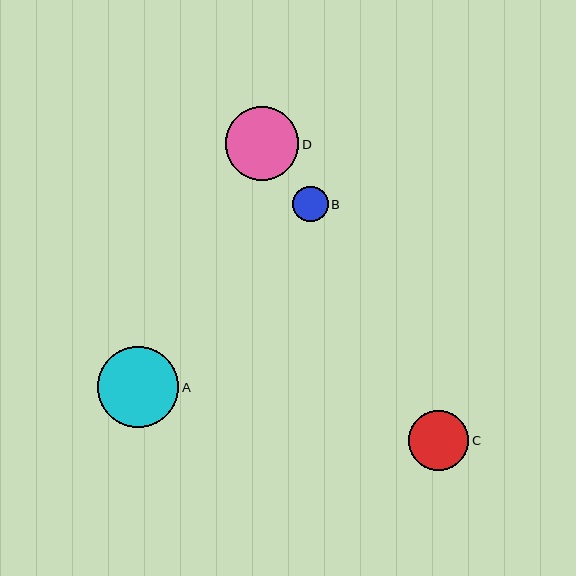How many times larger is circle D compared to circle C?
Circle D is approximately 1.2 times the size of circle C.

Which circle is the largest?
Circle A is the largest with a size of approximately 81 pixels.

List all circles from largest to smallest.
From largest to smallest: A, D, C, B.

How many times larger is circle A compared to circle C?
Circle A is approximately 1.4 times the size of circle C.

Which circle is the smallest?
Circle B is the smallest with a size of approximately 36 pixels.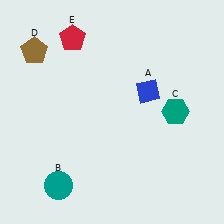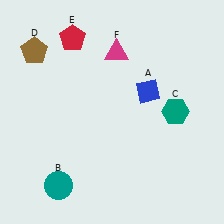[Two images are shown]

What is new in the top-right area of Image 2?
A magenta triangle (F) was added in the top-right area of Image 2.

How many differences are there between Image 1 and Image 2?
There is 1 difference between the two images.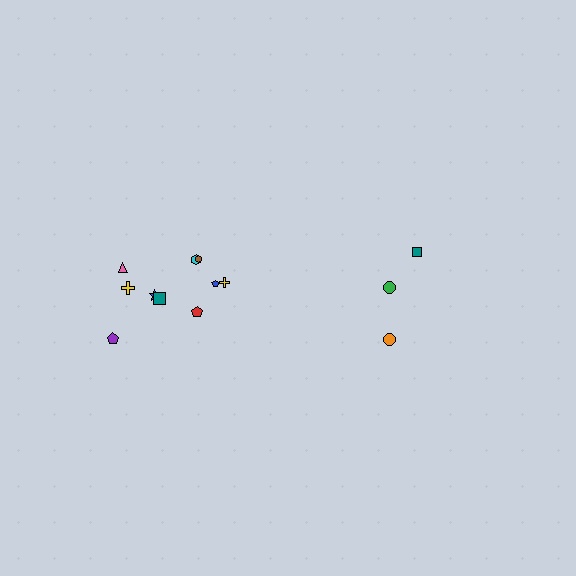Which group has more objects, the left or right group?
The left group.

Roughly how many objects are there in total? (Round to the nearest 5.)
Roughly 15 objects in total.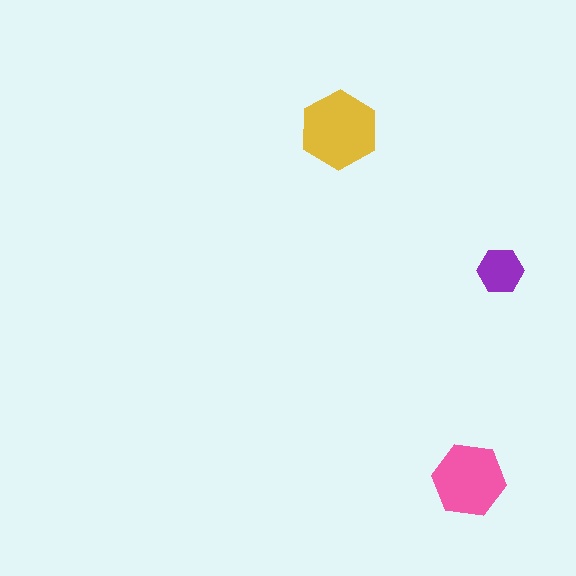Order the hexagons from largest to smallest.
the yellow one, the pink one, the purple one.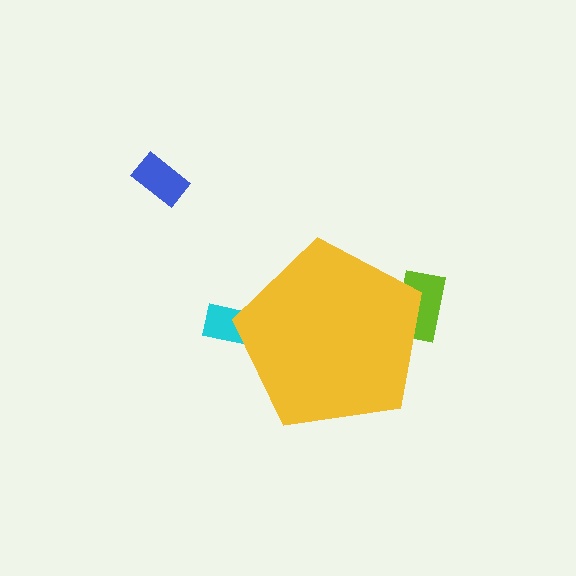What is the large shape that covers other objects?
A yellow pentagon.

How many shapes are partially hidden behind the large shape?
2 shapes are partially hidden.